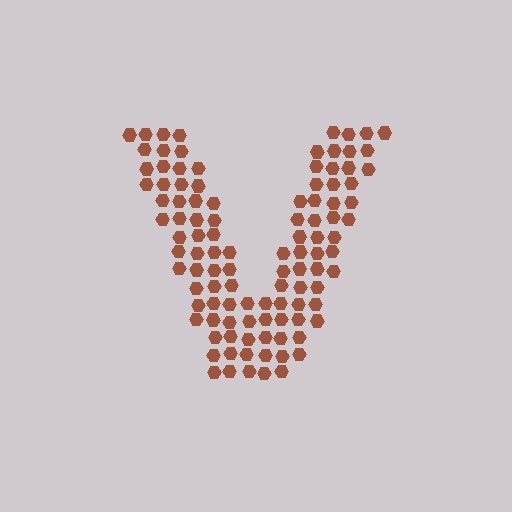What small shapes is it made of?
It is made of small hexagons.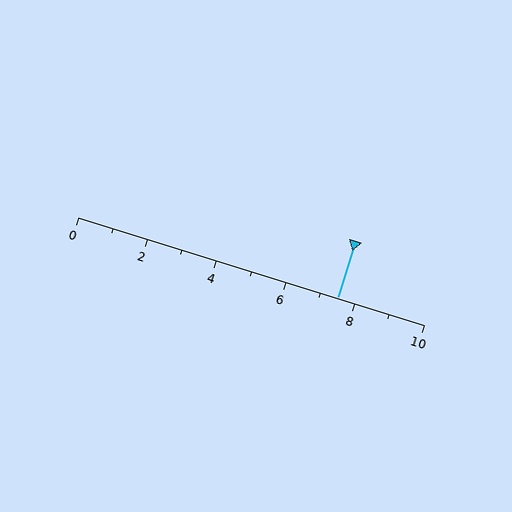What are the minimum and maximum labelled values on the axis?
The axis runs from 0 to 10.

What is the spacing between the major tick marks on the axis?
The major ticks are spaced 2 apart.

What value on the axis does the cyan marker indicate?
The marker indicates approximately 7.5.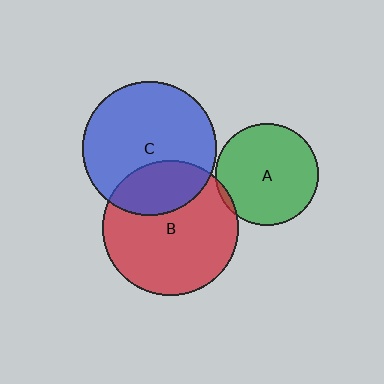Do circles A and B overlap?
Yes.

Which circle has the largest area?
Circle B (red).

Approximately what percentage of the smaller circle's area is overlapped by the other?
Approximately 5%.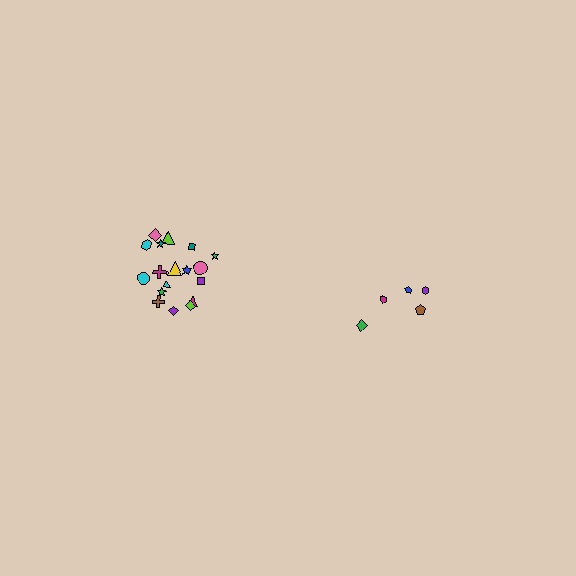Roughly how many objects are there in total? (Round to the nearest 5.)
Roughly 25 objects in total.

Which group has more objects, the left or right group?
The left group.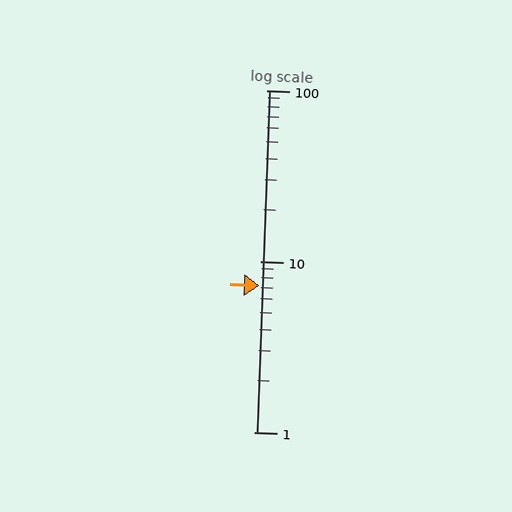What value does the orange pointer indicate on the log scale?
The pointer indicates approximately 7.2.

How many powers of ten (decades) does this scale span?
The scale spans 2 decades, from 1 to 100.